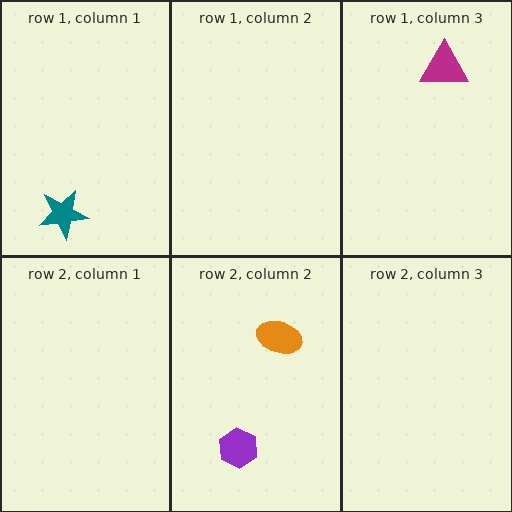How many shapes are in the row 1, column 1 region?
1.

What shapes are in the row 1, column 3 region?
The magenta triangle.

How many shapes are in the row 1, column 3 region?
1.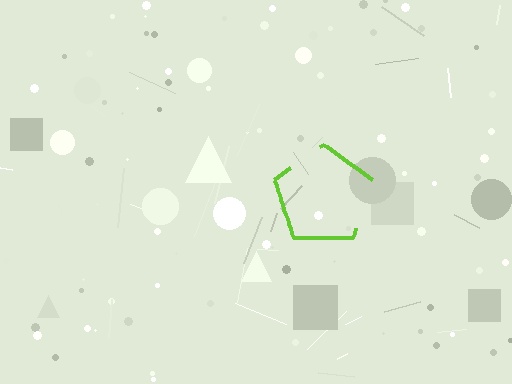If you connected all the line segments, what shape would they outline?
They would outline a pentagon.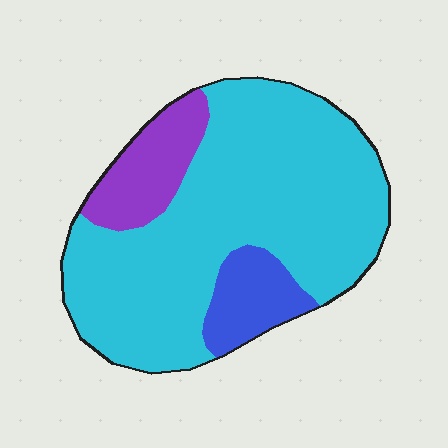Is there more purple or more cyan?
Cyan.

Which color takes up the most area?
Cyan, at roughly 75%.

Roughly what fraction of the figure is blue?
Blue covers around 10% of the figure.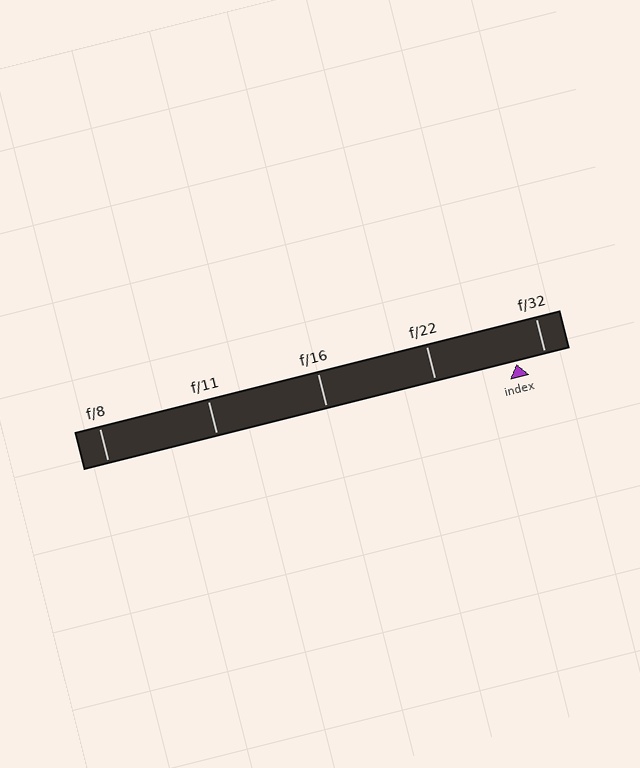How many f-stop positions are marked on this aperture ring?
There are 5 f-stop positions marked.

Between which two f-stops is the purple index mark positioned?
The index mark is between f/22 and f/32.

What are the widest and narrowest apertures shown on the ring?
The widest aperture shown is f/8 and the narrowest is f/32.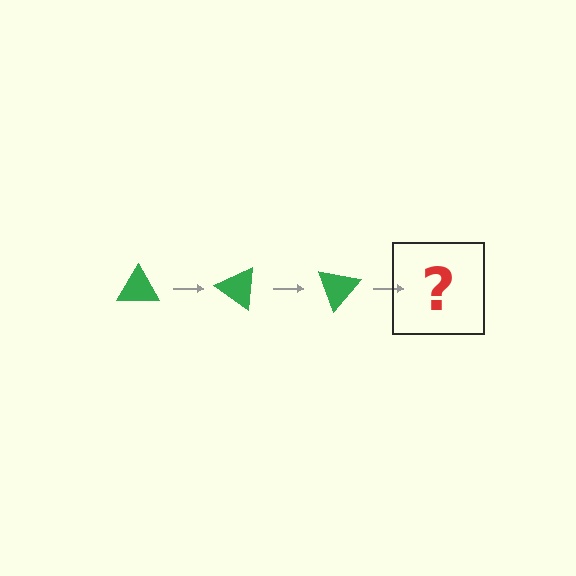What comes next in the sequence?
The next element should be a green triangle rotated 105 degrees.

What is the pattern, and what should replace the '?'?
The pattern is that the triangle rotates 35 degrees each step. The '?' should be a green triangle rotated 105 degrees.